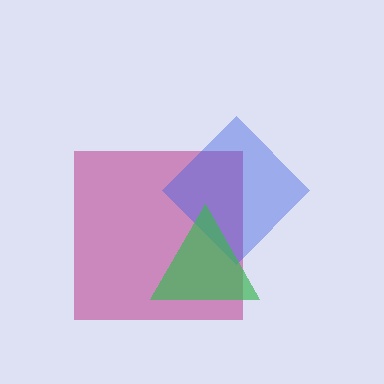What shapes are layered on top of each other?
The layered shapes are: a magenta square, a blue diamond, a green triangle.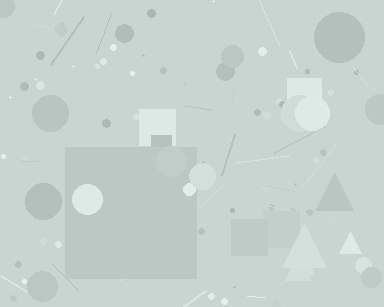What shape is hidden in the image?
A square is hidden in the image.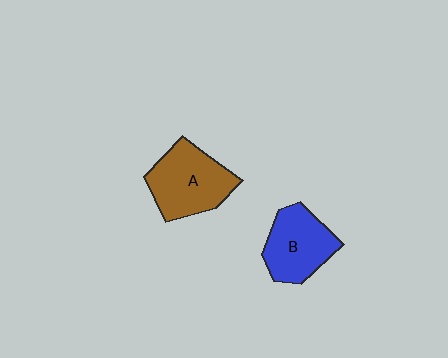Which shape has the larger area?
Shape A (brown).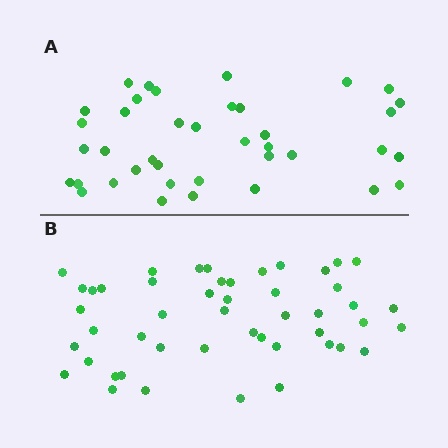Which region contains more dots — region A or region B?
Region B (the bottom region) has more dots.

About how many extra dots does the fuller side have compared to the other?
Region B has roughly 8 or so more dots than region A.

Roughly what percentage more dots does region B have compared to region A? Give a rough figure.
About 25% more.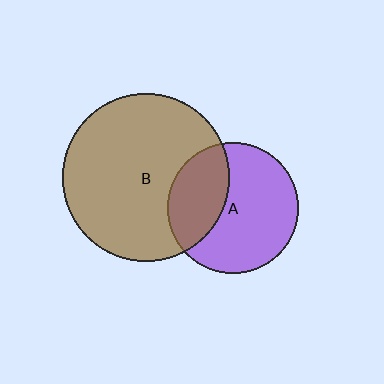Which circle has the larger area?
Circle B (brown).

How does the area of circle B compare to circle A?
Approximately 1.6 times.